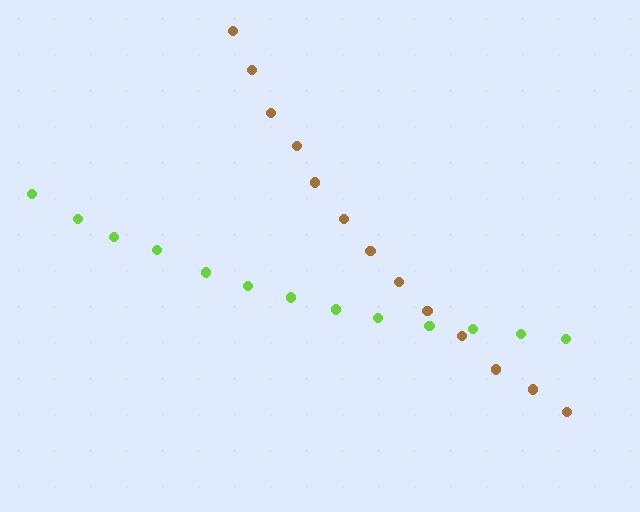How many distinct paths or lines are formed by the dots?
There are 2 distinct paths.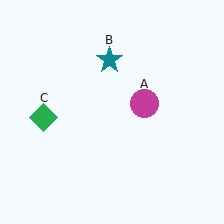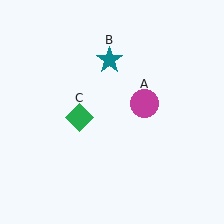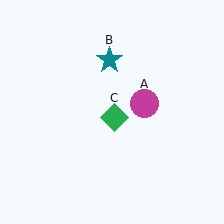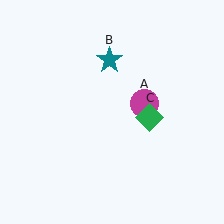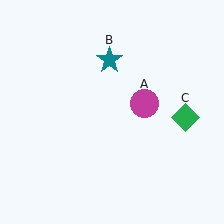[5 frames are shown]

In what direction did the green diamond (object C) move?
The green diamond (object C) moved right.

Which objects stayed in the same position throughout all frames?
Magenta circle (object A) and teal star (object B) remained stationary.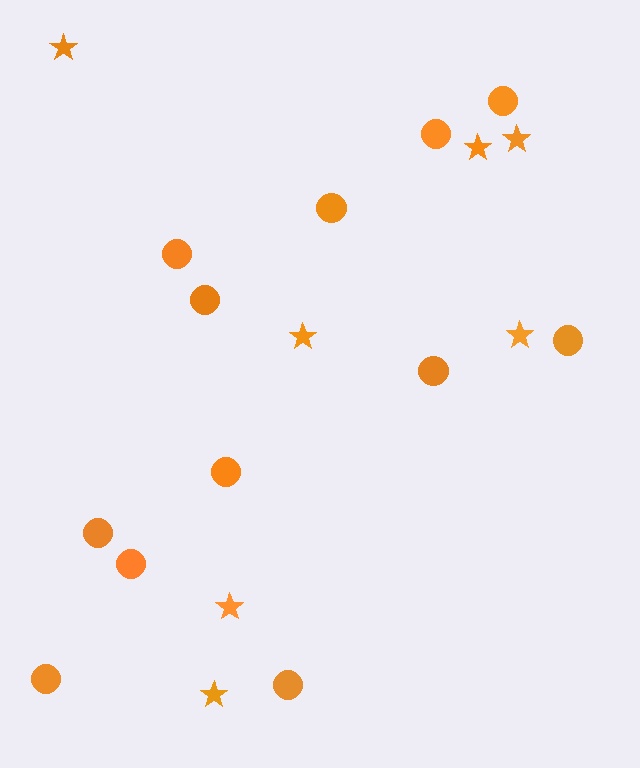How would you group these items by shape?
There are 2 groups: one group of stars (7) and one group of circles (12).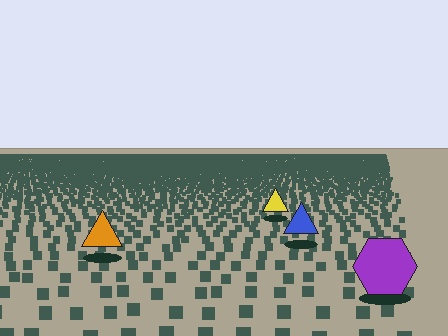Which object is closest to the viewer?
The purple hexagon is closest. The texture marks near it are larger and more spread out.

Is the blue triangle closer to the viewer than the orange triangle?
No. The orange triangle is closer — you can tell from the texture gradient: the ground texture is coarser near it.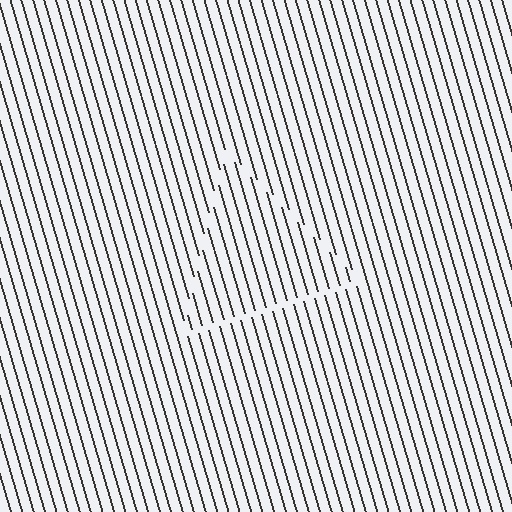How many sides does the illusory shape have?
3 sides — the line-ends trace a triangle.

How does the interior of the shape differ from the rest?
The interior of the shape contains the same grating, shifted by half a period — the contour is defined by the phase discontinuity where line-ends from the inner and outer gratings abut.